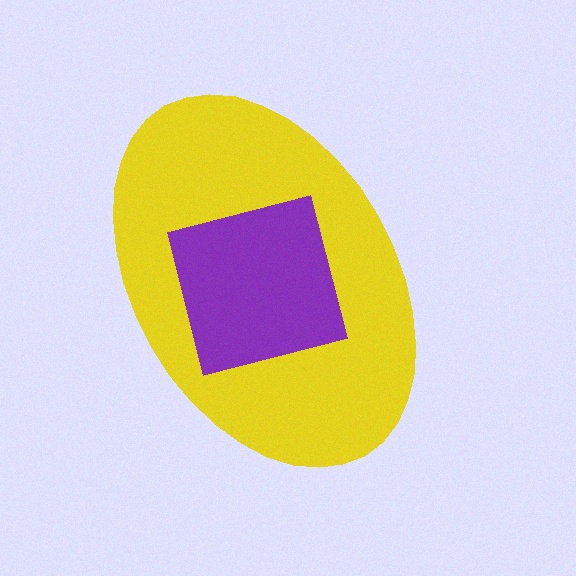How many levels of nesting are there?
2.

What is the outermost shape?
The yellow ellipse.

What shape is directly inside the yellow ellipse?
The purple square.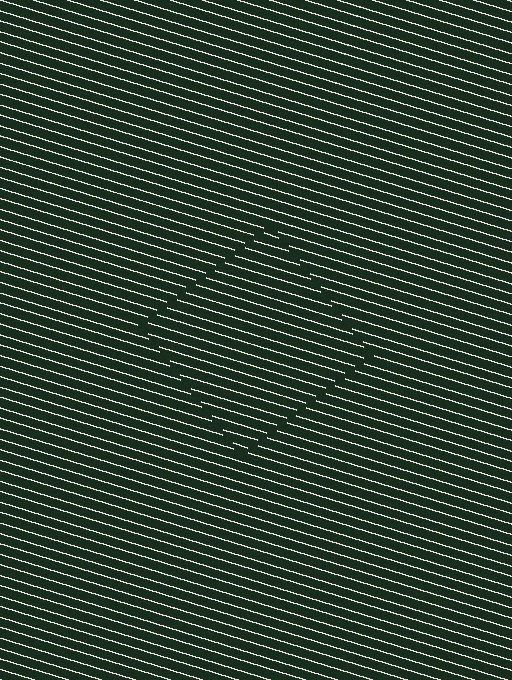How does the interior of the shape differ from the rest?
The interior of the shape contains the same grating, shifted by half a period — the contour is defined by the phase discontinuity where line-ends from the inner and outer gratings abut.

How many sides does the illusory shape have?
4 sides — the line-ends trace a square.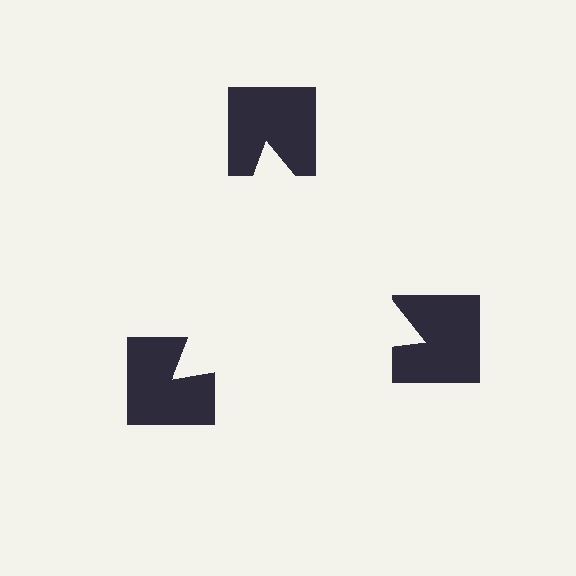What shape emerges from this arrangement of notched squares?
An illusory triangle — its edges are inferred from the aligned wedge cuts in the notched squares, not physically drawn.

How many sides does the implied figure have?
3 sides.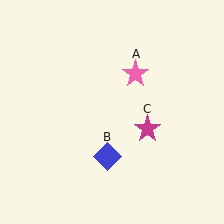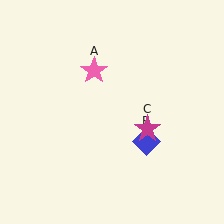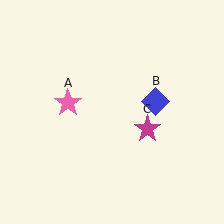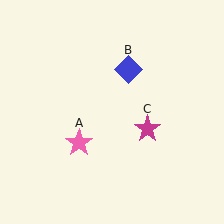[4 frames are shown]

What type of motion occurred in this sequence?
The pink star (object A), blue diamond (object B) rotated counterclockwise around the center of the scene.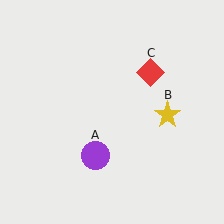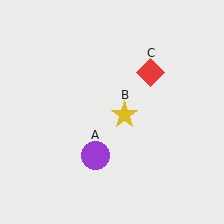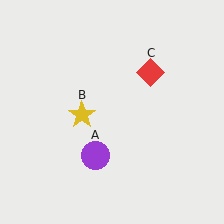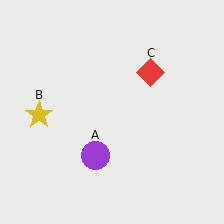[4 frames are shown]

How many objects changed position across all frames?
1 object changed position: yellow star (object B).